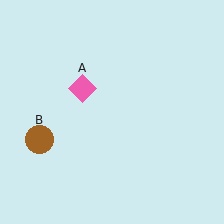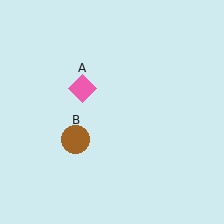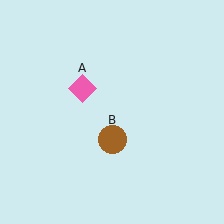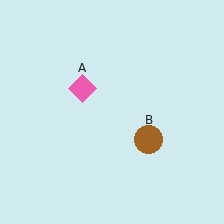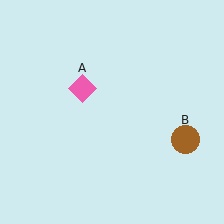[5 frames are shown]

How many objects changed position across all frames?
1 object changed position: brown circle (object B).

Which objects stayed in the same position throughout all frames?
Pink diamond (object A) remained stationary.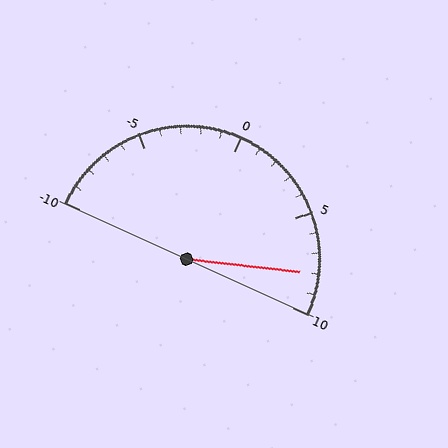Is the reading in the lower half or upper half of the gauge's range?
The reading is in the upper half of the range (-10 to 10).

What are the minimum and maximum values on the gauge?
The gauge ranges from -10 to 10.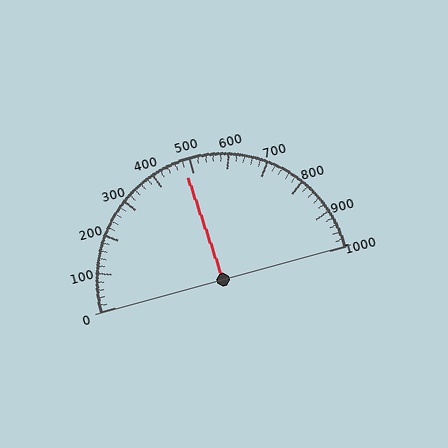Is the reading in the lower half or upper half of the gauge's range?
The reading is in the lower half of the range (0 to 1000).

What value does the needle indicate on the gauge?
The needle indicates approximately 480.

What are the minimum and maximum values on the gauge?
The gauge ranges from 0 to 1000.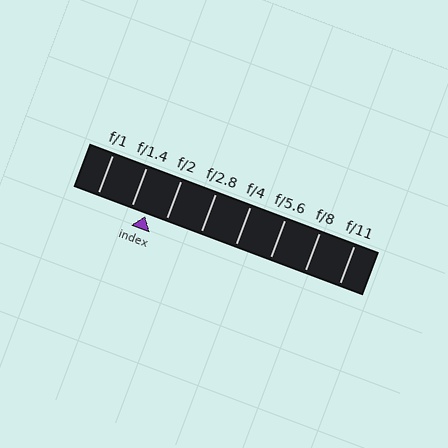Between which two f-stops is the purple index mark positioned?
The index mark is between f/1.4 and f/2.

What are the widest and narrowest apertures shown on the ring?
The widest aperture shown is f/1 and the narrowest is f/11.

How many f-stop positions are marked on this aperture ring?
There are 8 f-stop positions marked.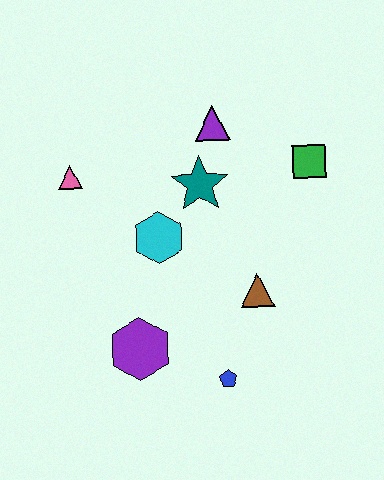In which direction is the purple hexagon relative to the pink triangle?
The purple hexagon is below the pink triangle.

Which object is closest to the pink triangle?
The cyan hexagon is closest to the pink triangle.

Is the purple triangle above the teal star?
Yes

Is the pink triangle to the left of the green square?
Yes